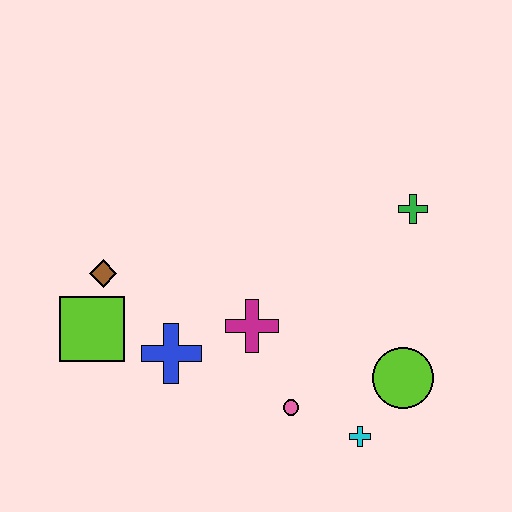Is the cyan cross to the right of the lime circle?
No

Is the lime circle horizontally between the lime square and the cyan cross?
No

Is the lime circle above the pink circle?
Yes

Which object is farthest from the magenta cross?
The green cross is farthest from the magenta cross.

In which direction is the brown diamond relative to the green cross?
The brown diamond is to the left of the green cross.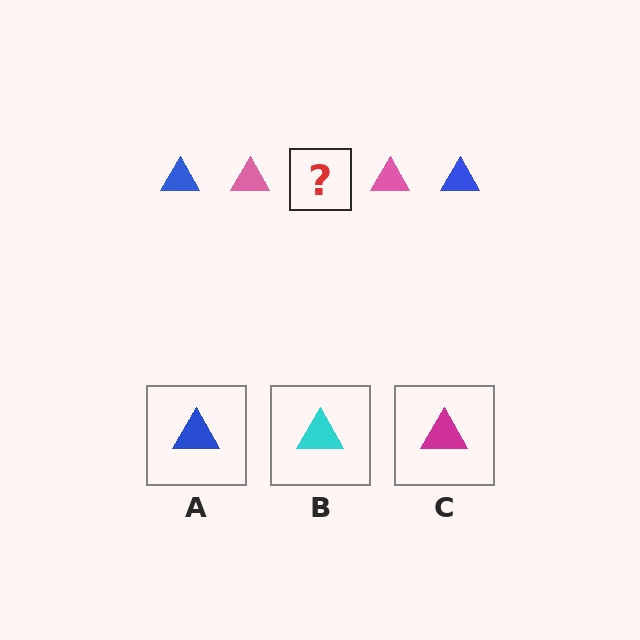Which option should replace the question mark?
Option A.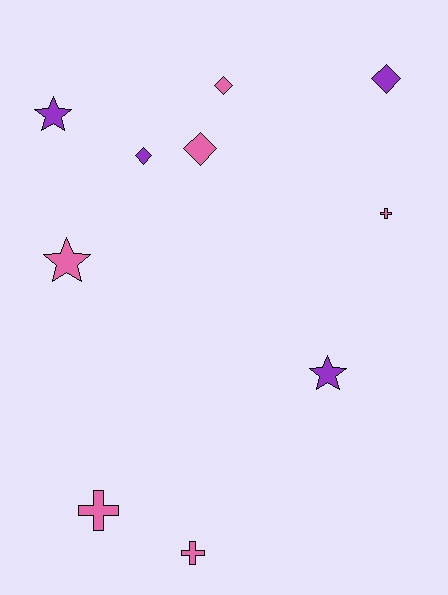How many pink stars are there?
There is 1 pink star.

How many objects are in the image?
There are 10 objects.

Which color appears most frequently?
Pink, with 6 objects.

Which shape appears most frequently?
Diamond, with 4 objects.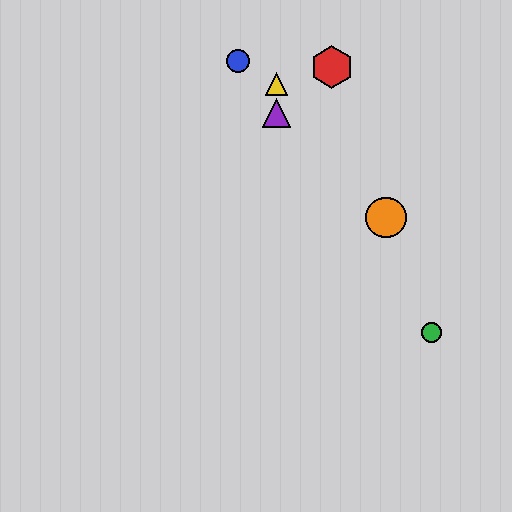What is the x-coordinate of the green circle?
The green circle is at x≈432.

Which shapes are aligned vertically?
The yellow triangle, the purple triangle are aligned vertically.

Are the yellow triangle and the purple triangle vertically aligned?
Yes, both are at x≈276.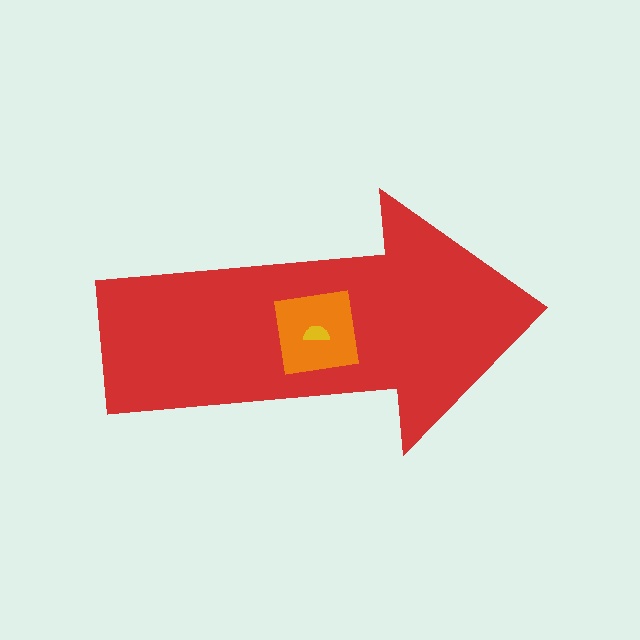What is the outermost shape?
The red arrow.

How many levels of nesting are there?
3.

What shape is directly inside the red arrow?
The orange square.